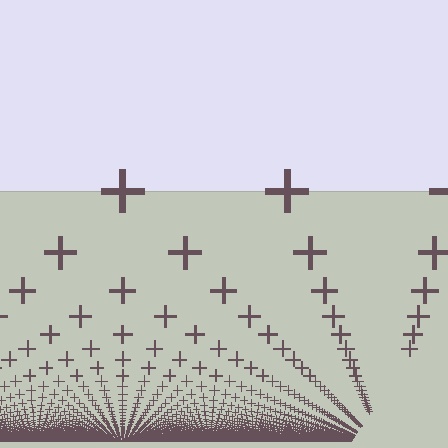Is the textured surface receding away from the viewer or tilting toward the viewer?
The surface appears to tilt toward the viewer. Texture elements get larger and sparser toward the top.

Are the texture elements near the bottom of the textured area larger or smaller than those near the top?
Smaller. The gradient is inverted — elements near the bottom are smaller and denser.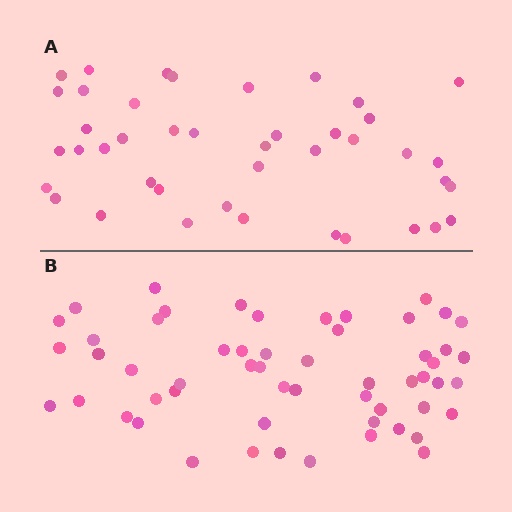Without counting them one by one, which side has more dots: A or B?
Region B (the bottom region) has more dots.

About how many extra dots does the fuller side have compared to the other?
Region B has approximately 15 more dots than region A.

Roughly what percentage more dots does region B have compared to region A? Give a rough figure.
About 35% more.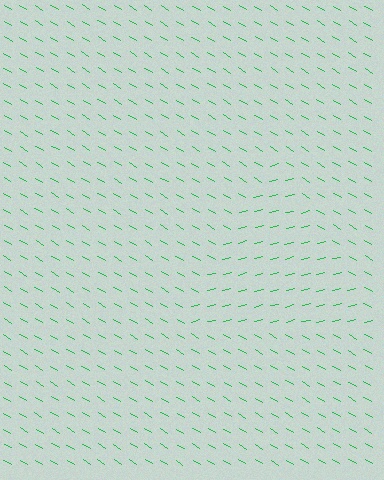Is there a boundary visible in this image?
Yes, there is a texture boundary formed by a change in line orientation.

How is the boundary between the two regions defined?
The boundary is defined purely by a change in line orientation (approximately 45 degrees difference). All lines are the same color and thickness.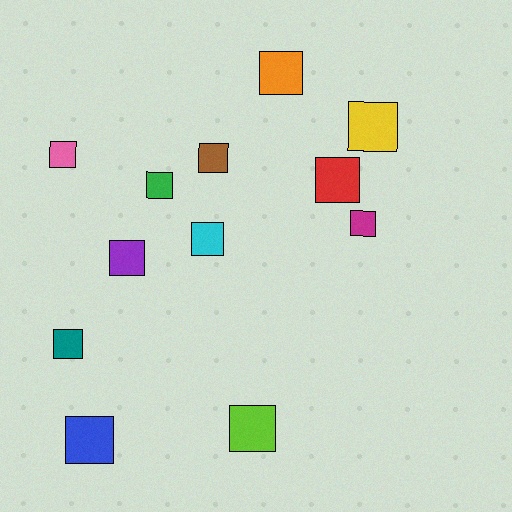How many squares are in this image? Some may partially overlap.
There are 12 squares.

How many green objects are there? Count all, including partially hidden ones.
There is 1 green object.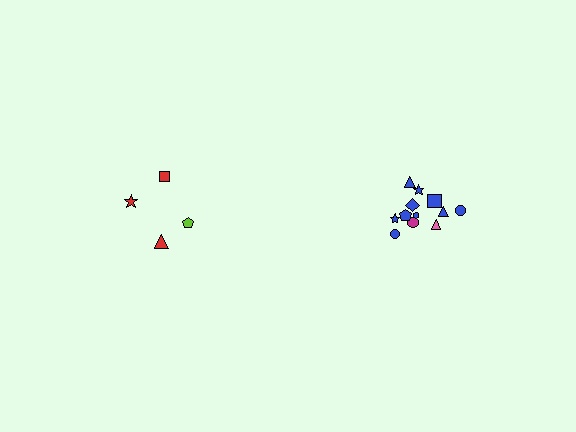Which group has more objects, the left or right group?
The right group.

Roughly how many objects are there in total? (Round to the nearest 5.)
Roughly 15 objects in total.